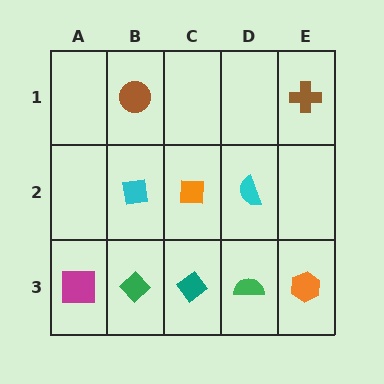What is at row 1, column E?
A brown cross.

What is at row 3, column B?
A green diamond.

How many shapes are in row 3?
5 shapes.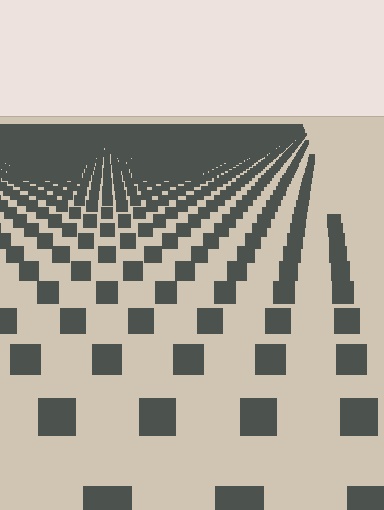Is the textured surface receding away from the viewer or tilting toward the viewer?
The surface is receding away from the viewer. Texture elements get smaller and denser toward the top.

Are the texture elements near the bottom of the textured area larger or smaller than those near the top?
Larger. Near the bottom, elements are closer to the viewer and appear at a bigger on-screen size.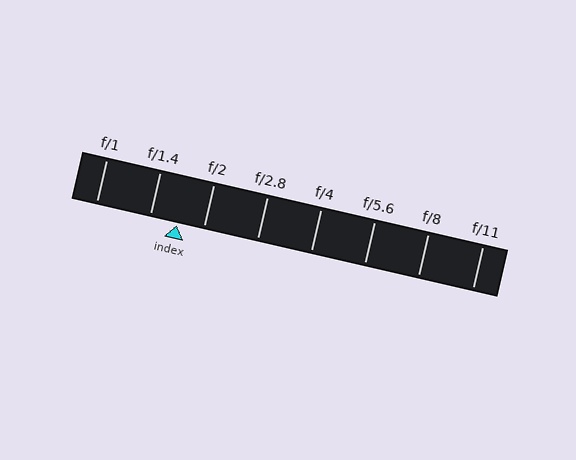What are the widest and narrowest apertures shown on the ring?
The widest aperture shown is f/1 and the narrowest is f/11.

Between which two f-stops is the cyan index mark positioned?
The index mark is between f/1.4 and f/2.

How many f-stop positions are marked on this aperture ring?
There are 8 f-stop positions marked.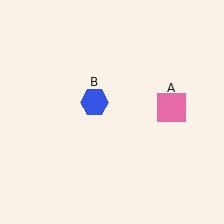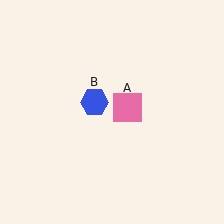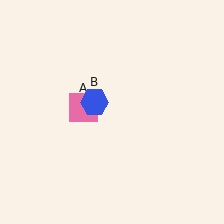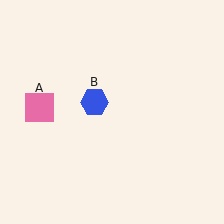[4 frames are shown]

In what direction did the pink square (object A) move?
The pink square (object A) moved left.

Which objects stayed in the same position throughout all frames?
Blue hexagon (object B) remained stationary.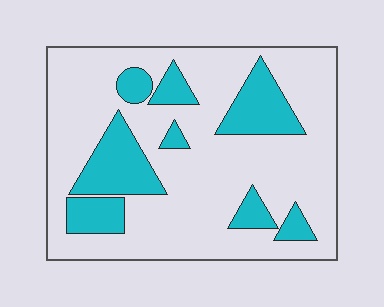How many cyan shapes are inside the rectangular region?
8.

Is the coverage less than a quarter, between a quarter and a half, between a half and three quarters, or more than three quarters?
Less than a quarter.